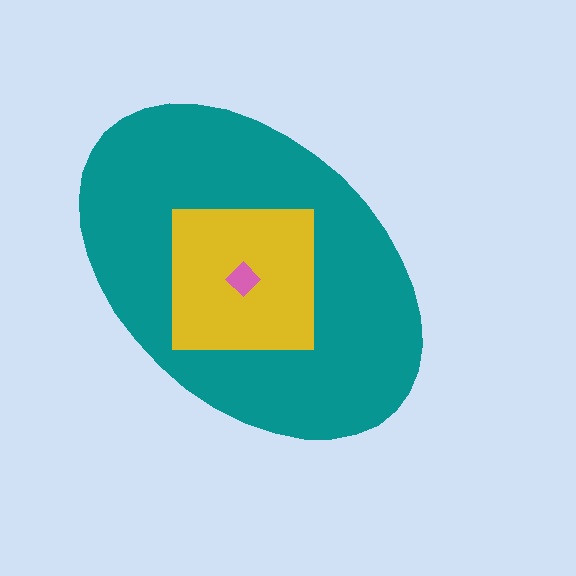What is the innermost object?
The pink diamond.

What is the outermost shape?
The teal ellipse.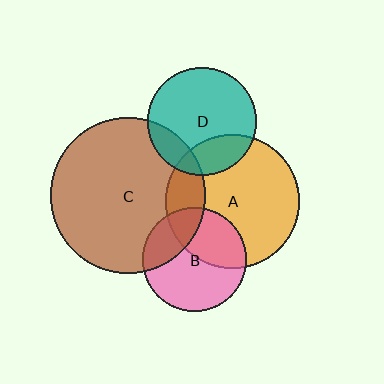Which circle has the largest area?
Circle C (brown).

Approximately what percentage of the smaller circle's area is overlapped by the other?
Approximately 20%.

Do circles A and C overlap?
Yes.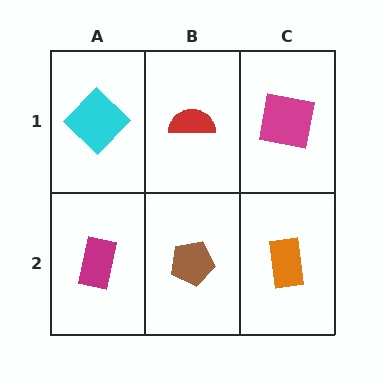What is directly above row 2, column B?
A red semicircle.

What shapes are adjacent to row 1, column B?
A brown pentagon (row 2, column B), a cyan diamond (row 1, column A), a magenta square (row 1, column C).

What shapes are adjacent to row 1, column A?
A magenta rectangle (row 2, column A), a red semicircle (row 1, column B).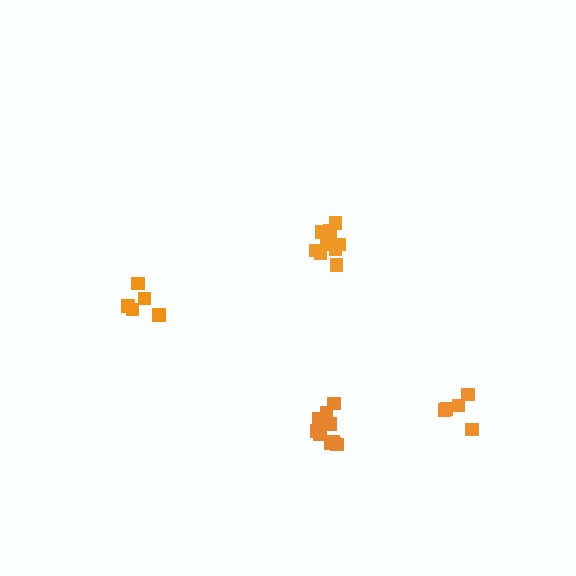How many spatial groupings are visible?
There are 4 spatial groupings.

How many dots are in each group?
Group 1: 10 dots, Group 2: 5 dots, Group 3: 11 dots, Group 4: 5 dots (31 total).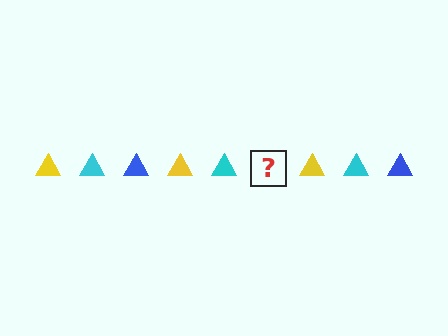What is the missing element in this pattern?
The missing element is a blue triangle.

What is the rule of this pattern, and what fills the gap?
The rule is that the pattern cycles through yellow, cyan, blue triangles. The gap should be filled with a blue triangle.